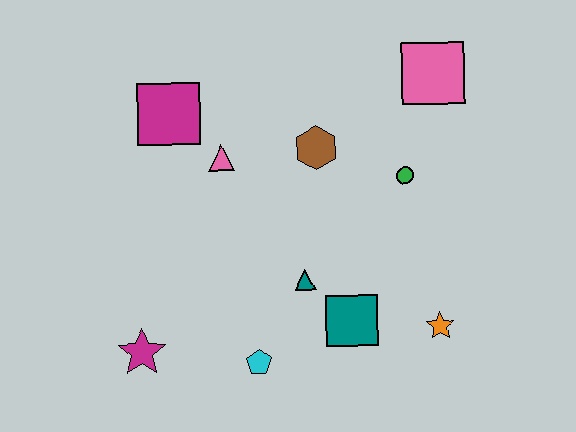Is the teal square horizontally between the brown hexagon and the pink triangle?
No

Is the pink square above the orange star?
Yes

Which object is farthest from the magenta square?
The orange star is farthest from the magenta square.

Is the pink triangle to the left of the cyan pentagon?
Yes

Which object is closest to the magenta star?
The cyan pentagon is closest to the magenta star.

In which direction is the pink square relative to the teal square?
The pink square is above the teal square.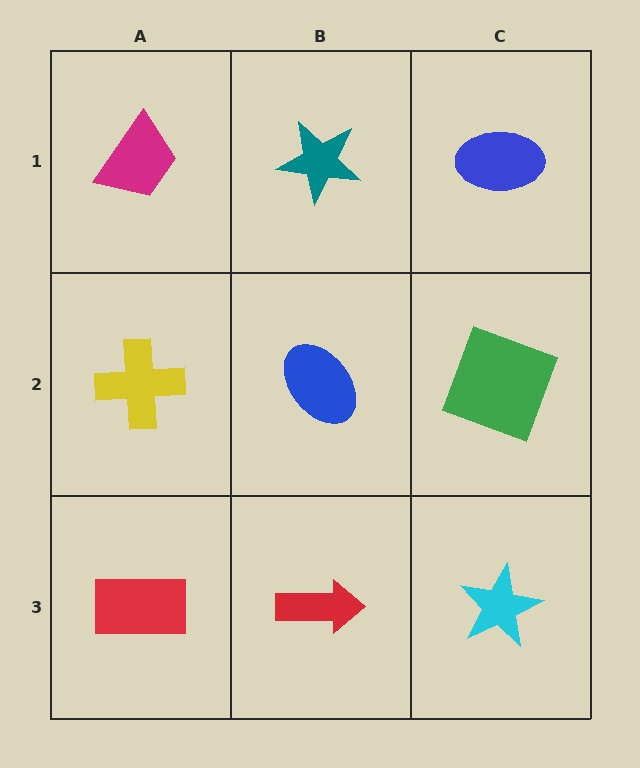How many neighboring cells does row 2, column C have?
3.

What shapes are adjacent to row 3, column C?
A green square (row 2, column C), a red arrow (row 3, column B).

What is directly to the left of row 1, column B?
A magenta trapezoid.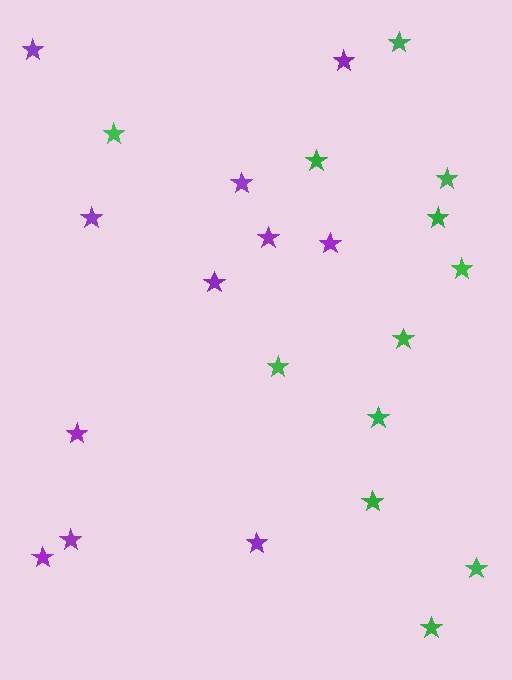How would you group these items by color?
There are 2 groups: one group of purple stars (11) and one group of green stars (12).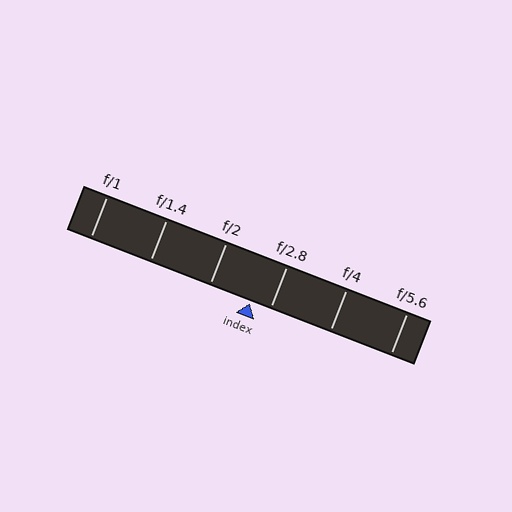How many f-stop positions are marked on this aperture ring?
There are 6 f-stop positions marked.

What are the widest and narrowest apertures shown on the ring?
The widest aperture shown is f/1 and the narrowest is f/5.6.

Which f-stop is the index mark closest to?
The index mark is closest to f/2.8.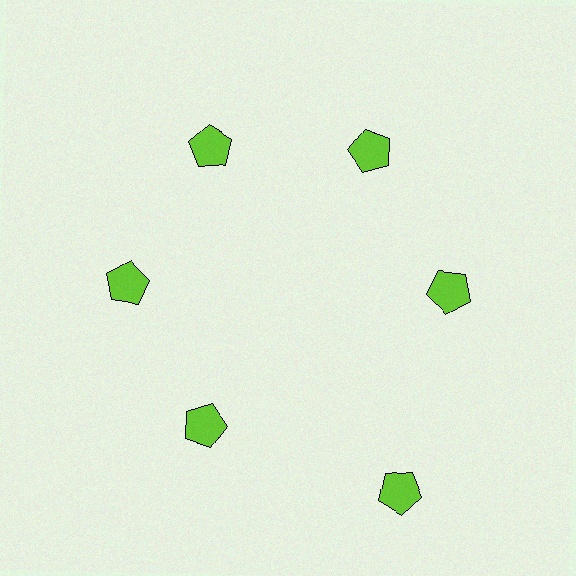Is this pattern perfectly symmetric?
No. The 6 lime pentagons are arranged in a ring, but one element near the 5 o'clock position is pushed outward from the center, breaking the 6-fold rotational symmetry.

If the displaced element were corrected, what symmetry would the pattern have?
It would have 6-fold rotational symmetry — the pattern would map onto itself every 60 degrees.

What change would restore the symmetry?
The symmetry would be restored by moving it inward, back onto the ring so that all 6 pentagons sit at equal angles and equal distance from the center.